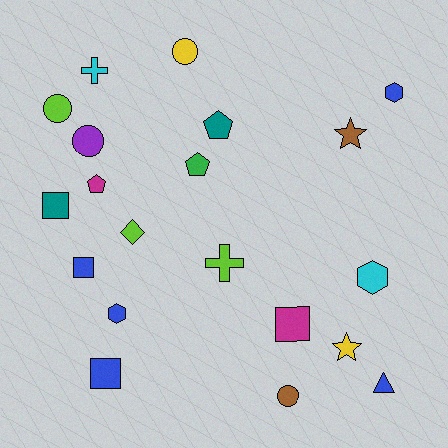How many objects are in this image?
There are 20 objects.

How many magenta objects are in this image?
There are 2 magenta objects.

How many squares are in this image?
There are 4 squares.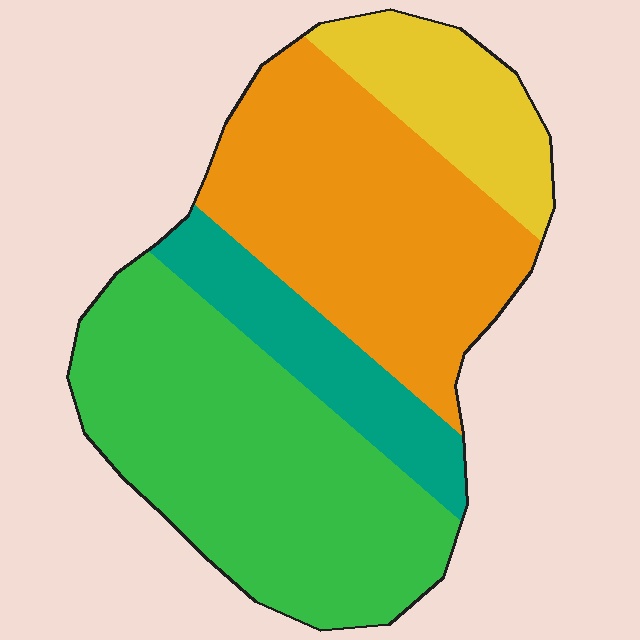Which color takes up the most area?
Green, at roughly 40%.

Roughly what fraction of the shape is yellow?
Yellow covers about 15% of the shape.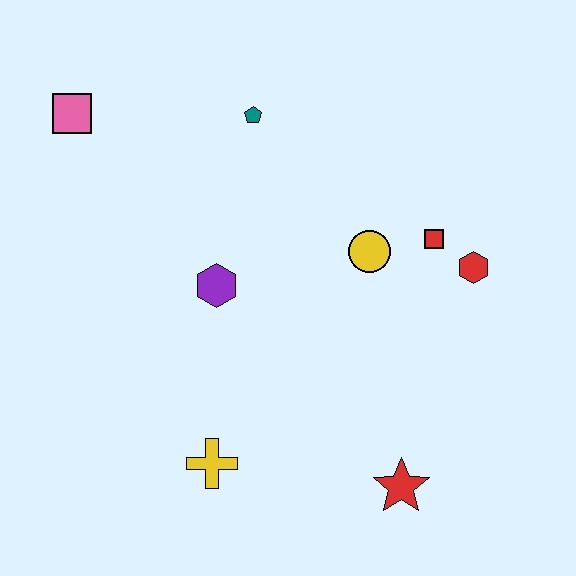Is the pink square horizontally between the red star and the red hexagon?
No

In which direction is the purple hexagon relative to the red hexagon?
The purple hexagon is to the left of the red hexagon.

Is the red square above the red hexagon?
Yes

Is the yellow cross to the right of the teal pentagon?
No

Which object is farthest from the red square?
The pink square is farthest from the red square.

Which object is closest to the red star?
The yellow cross is closest to the red star.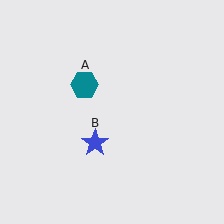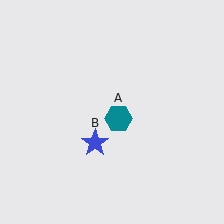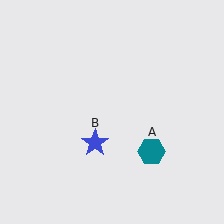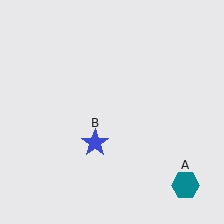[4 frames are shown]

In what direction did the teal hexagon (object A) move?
The teal hexagon (object A) moved down and to the right.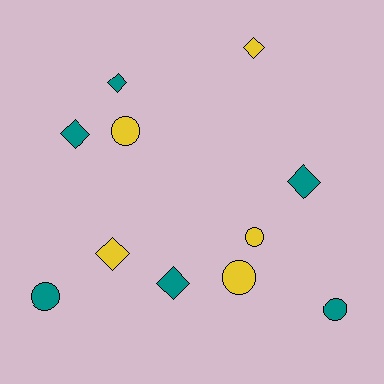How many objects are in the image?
There are 11 objects.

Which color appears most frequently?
Teal, with 6 objects.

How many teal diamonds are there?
There are 4 teal diamonds.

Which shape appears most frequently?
Diamond, with 6 objects.